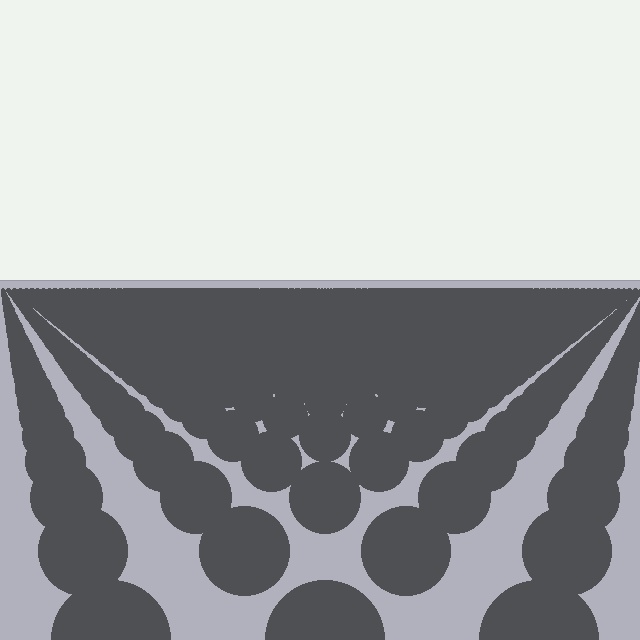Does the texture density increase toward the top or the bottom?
Density increases toward the top.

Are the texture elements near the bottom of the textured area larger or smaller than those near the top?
Larger. Near the bottom, elements are closer to the viewer and appear at a bigger on-screen size.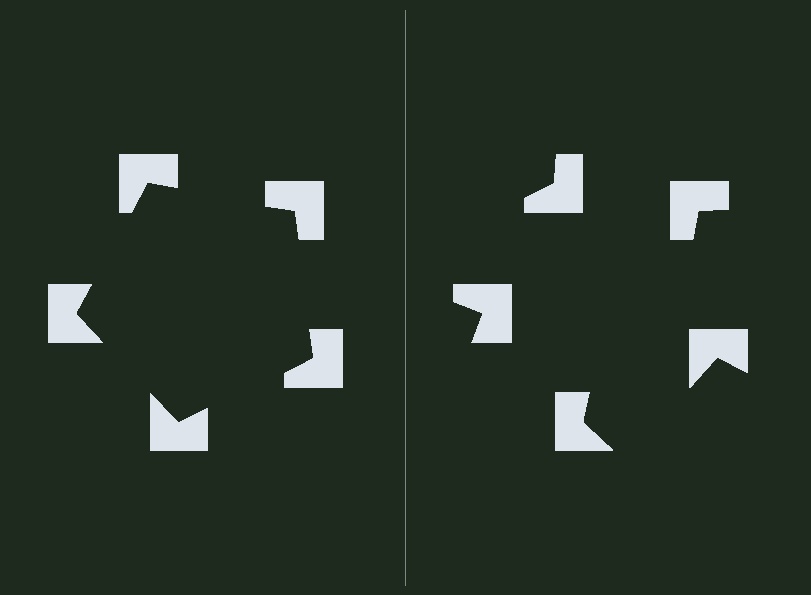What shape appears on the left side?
An illusory pentagon.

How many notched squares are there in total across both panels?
10 — 5 on each side.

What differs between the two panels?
The notched squares are positioned identically on both sides; only the wedge orientations differ. On the left they align to a pentagon; on the right they are misaligned.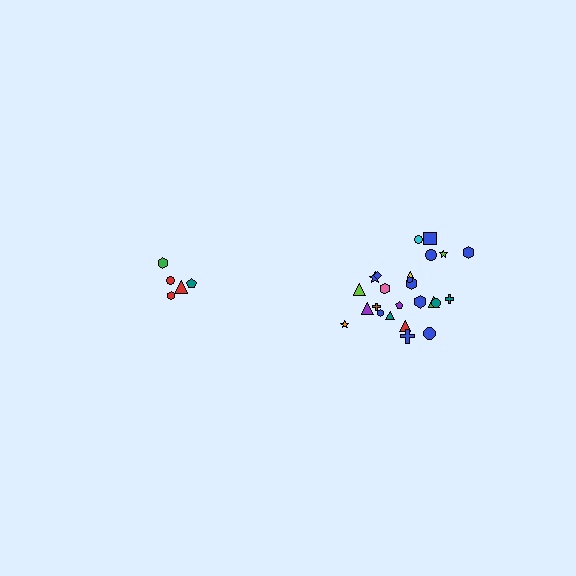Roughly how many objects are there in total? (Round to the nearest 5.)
Roughly 30 objects in total.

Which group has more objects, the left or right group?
The right group.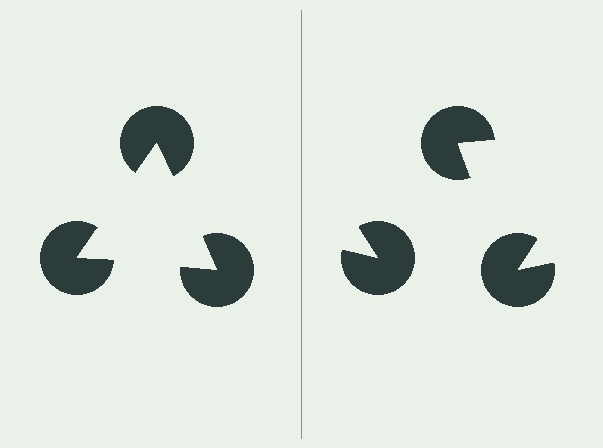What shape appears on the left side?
An illusory triangle.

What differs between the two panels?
The pac-man discs are positioned identically on both sides; only the wedge orientations differ. On the left they align to a triangle; on the right they are misaligned.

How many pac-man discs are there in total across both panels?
6 — 3 on each side.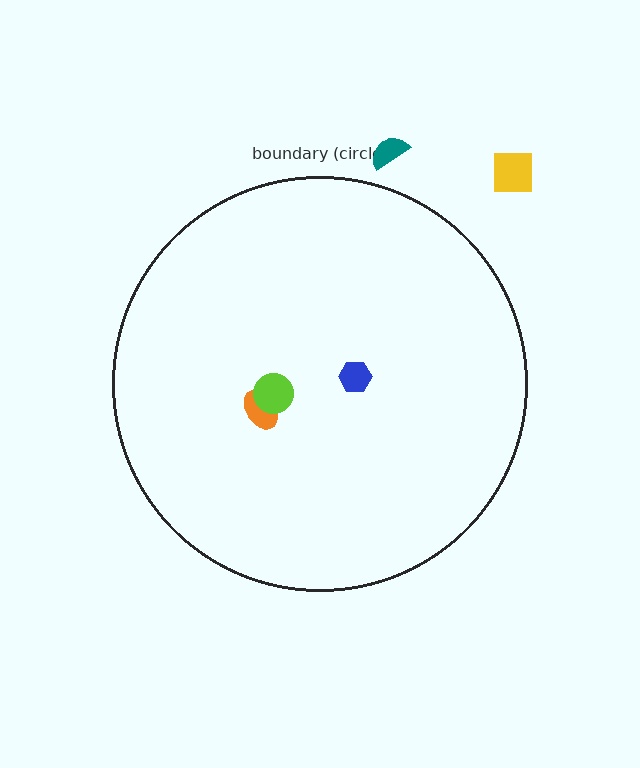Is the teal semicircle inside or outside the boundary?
Outside.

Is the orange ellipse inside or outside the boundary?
Inside.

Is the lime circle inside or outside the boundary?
Inside.